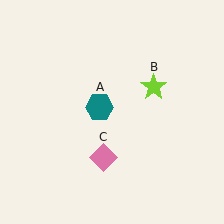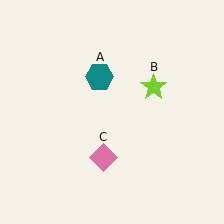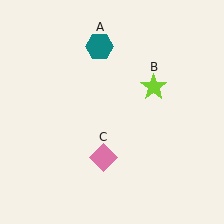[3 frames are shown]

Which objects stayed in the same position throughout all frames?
Lime star (object B) and pink diamond (object C) remained stationary.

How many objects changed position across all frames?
1 object changed position: teal hexagon (object A).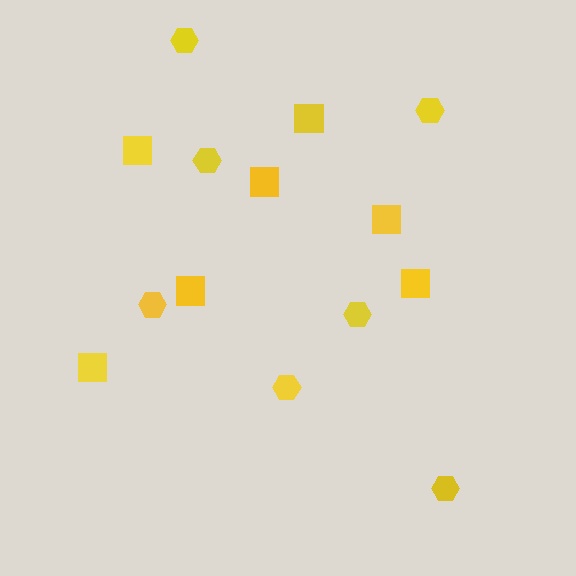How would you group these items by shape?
There are 2 groups: one group of hexagons (7) and one group of squares (7).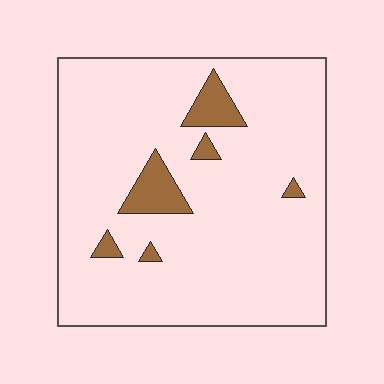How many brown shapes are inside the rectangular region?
6.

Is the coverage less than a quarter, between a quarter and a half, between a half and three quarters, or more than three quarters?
Less than a quarter.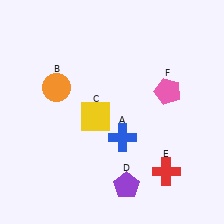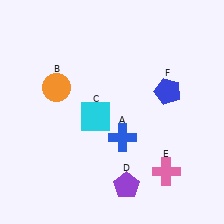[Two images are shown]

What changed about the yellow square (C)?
In Image 1, C is yellow. In Image 2, it changed to cyan.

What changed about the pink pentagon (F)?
In Image 1, F is pink. In Image 2, it changed to blue.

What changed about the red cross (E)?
In Image 1, E is red. In Image 2, it changed to pink.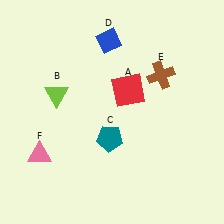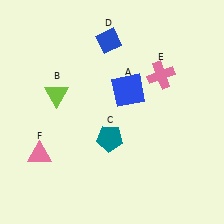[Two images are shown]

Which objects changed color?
A changed from red to blue. E changed from brown to pink.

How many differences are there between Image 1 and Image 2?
There are 2 differences between the two images.